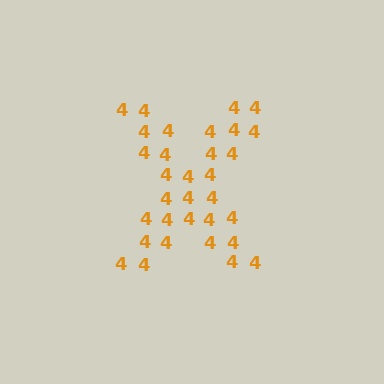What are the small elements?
The small elements are digit 4's.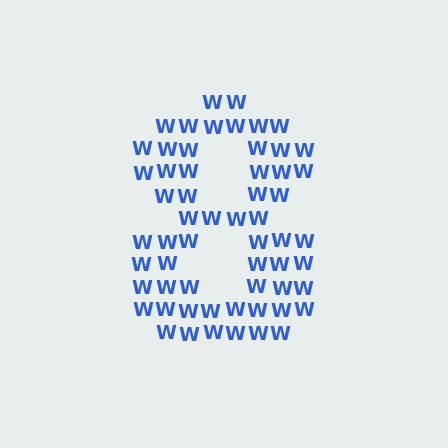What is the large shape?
The large shape is the digit 8.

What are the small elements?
The small elements are letter W's.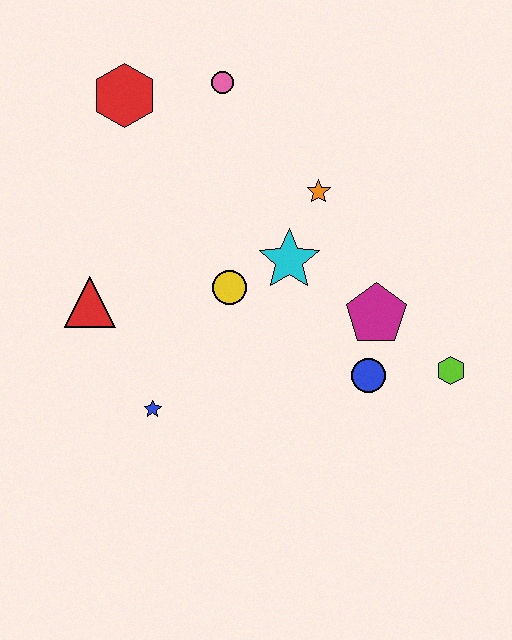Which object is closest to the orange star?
The cyan star is closest to the orange star.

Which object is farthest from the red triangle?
The lime hexagon is farthest from the red triangle.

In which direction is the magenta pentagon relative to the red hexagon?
The magenta pentagon is to the right of the red hexagon.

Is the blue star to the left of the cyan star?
Yes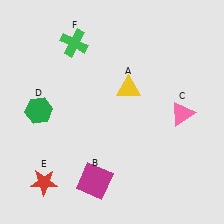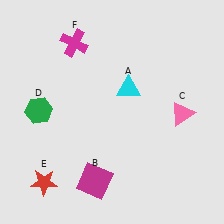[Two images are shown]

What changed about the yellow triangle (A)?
In Image 1, A is yellow. In Image 2, it changed to cyan.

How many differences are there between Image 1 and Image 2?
There are 2 differences between the two images.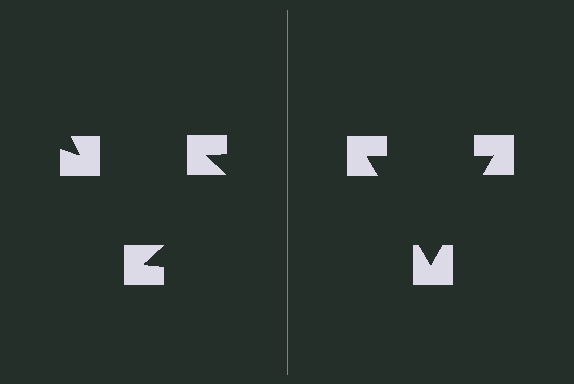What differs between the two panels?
The notched squares are positioned identically on both sides; only the wedge orientations differ. On the right they align to a triangle; on the left they are misaligned.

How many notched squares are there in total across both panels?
6 — 3 on each side.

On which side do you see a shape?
An illusory triangle appears on the right side. On the left side the wedge cuts are rotated, so no coherent shape forms.